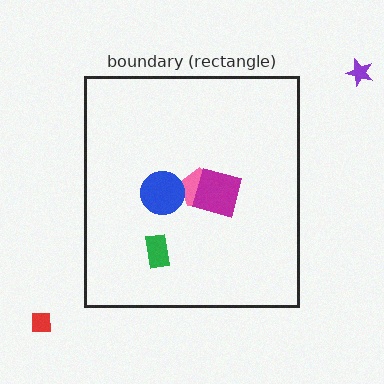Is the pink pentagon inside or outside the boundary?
Inside.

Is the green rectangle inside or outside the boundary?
Inside.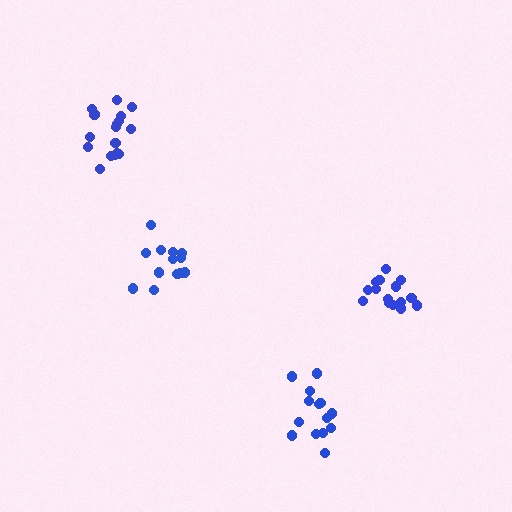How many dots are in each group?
Group 1: 14 dots, Group 2: 15 dots, Group 3: 17 dots, Group 4: 14 dots (60 total).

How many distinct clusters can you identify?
There are 4 distinct clusters.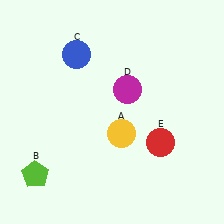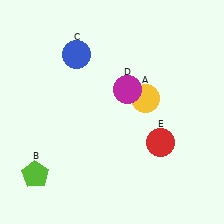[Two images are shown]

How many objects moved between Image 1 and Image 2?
1 object moved between the two images.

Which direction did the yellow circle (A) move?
The yellow circle (A) moved up.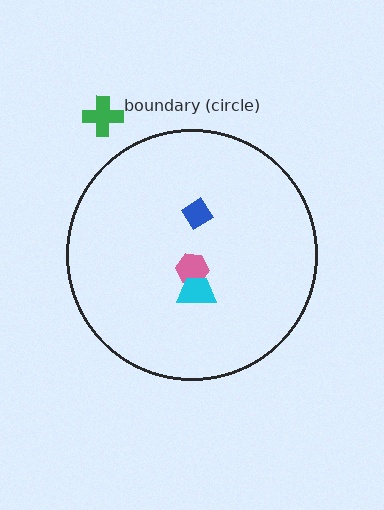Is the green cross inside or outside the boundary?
Outside.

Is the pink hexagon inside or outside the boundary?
Inside.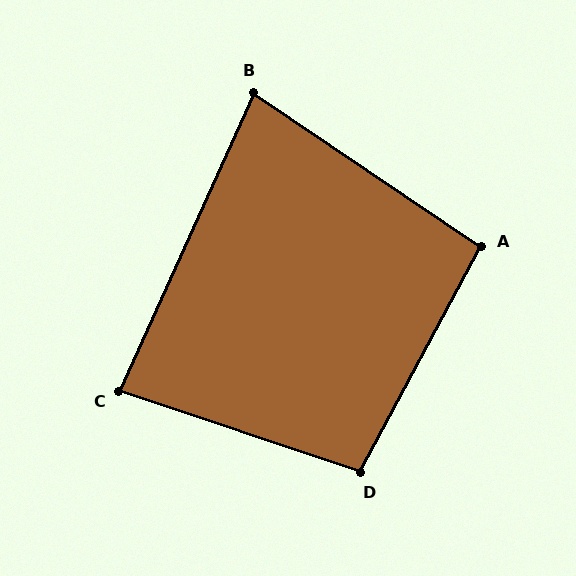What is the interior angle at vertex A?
Approximately 96 degrees (obtuse).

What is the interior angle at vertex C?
Approximately 84 degrees (acute).